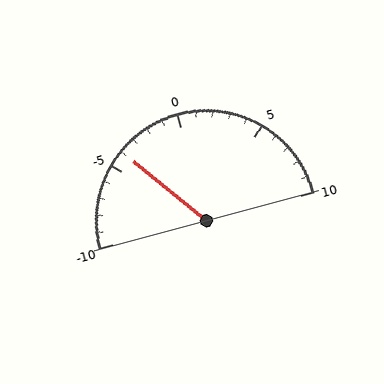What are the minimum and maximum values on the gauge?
The gauge ranges from -10 to 10.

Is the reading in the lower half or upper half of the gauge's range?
The reading is in the lower half of the range (-10 to 10).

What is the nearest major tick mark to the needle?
The nearest major tick mark is -5.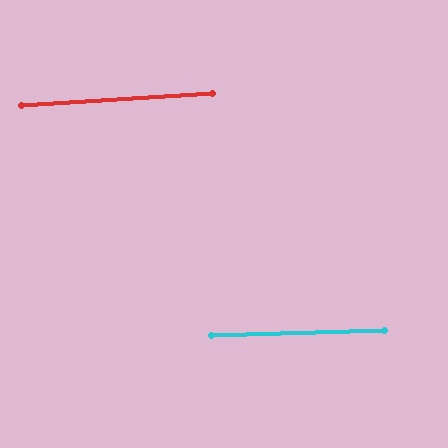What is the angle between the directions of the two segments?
Approximately 2 degrees.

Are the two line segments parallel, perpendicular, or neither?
Parallel — their directions differ by only 1.9°.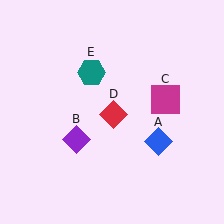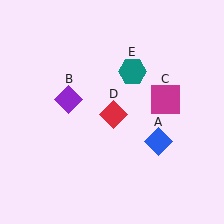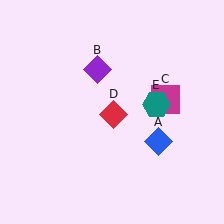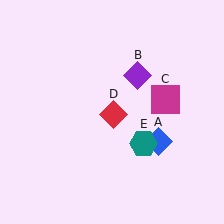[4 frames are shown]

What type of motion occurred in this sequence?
The purple diamond (object B), teal hexagon (object E) rotated clockwise around the center of the scene.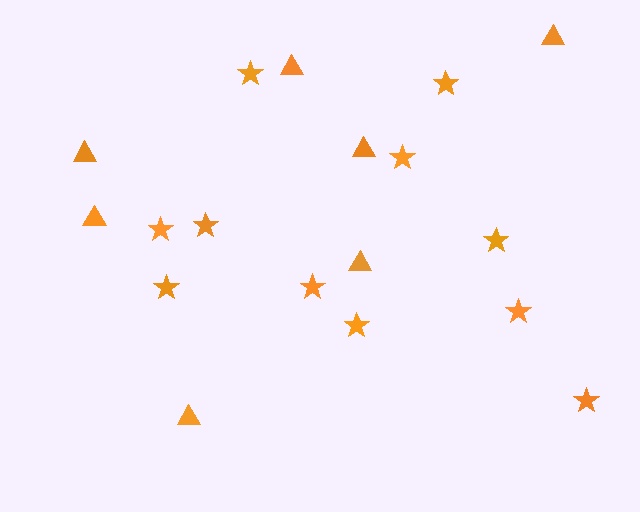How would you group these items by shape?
There are 2 groups: one group of stars (11) and one group of triangles (7).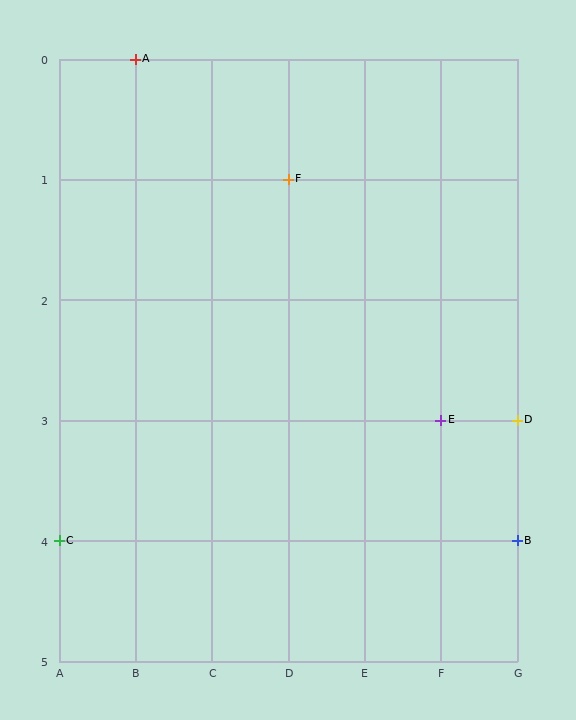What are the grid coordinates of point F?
Point F is at grid coordinates (D, 1).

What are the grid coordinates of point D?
Point D is at grid coordinates (G, 3).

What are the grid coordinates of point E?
Point E is at grid coordinates (F, 3).